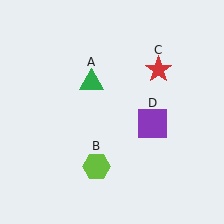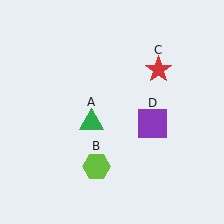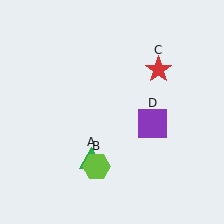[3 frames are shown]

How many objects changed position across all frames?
1 object changed position: green triangle (object A).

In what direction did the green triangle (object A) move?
The green triangle (object A) moved down.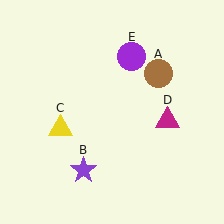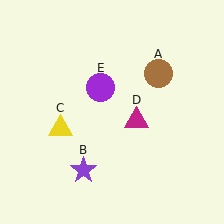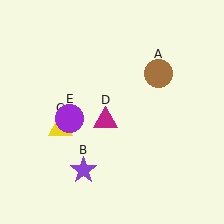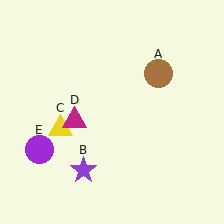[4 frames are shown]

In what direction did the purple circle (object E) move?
The purple circle (object E) moved down and to the left.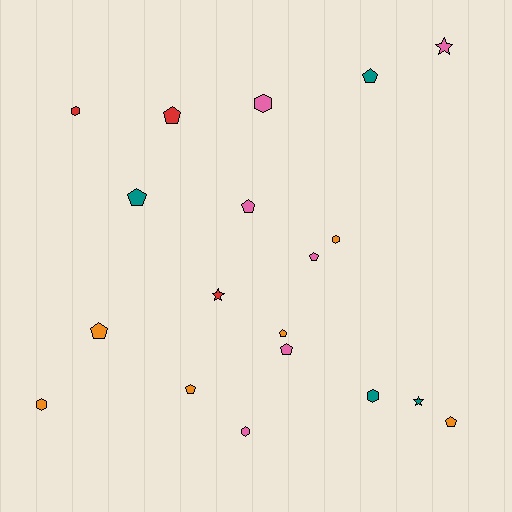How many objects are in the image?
There are 19 objects.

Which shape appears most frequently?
Pentagon, with 10 objects.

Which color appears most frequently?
Orange, with 6 objects.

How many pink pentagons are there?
There are 3 pink pentagons.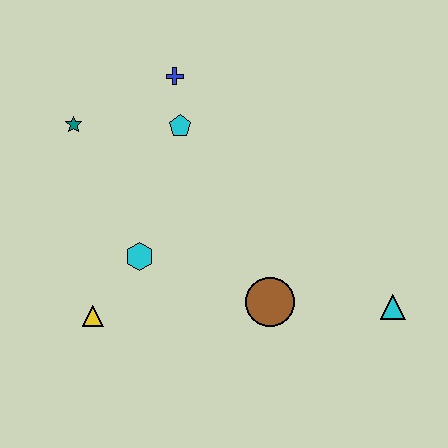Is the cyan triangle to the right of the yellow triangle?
Yes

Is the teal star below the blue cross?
Yes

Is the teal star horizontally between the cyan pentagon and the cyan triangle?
No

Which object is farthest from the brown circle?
The teal star is farthest from the brown circle.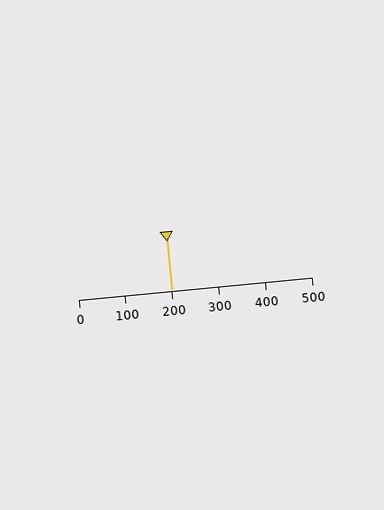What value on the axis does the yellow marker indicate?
The marker indicates approximately 200.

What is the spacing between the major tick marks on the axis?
The major ticks are spaced 100 apart.